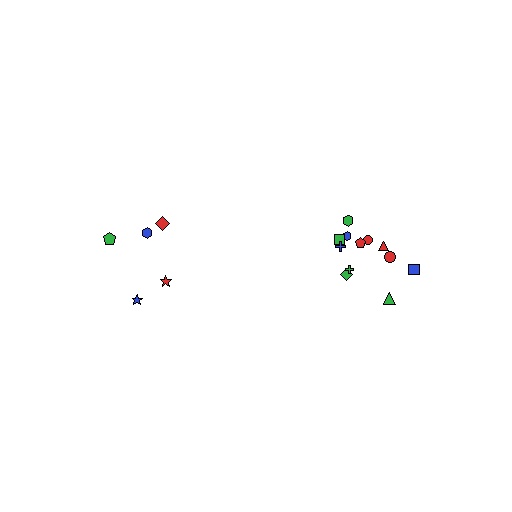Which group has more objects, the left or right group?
The right group.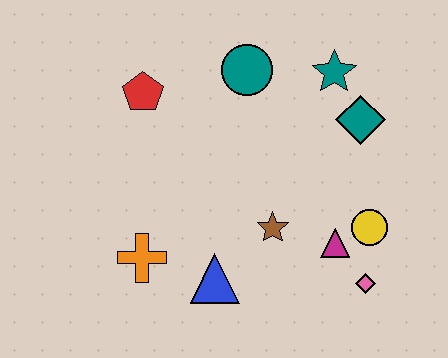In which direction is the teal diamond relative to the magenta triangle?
The teal diamond is above the magenta triangle.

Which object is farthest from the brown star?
The red pentagon is farthest from the brown star.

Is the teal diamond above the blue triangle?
Yes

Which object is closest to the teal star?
The teal diamond is closest to the teal star.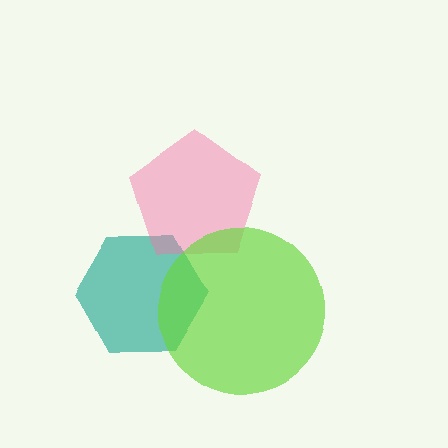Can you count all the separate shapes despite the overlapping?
Yes, there are 3 separate shapes.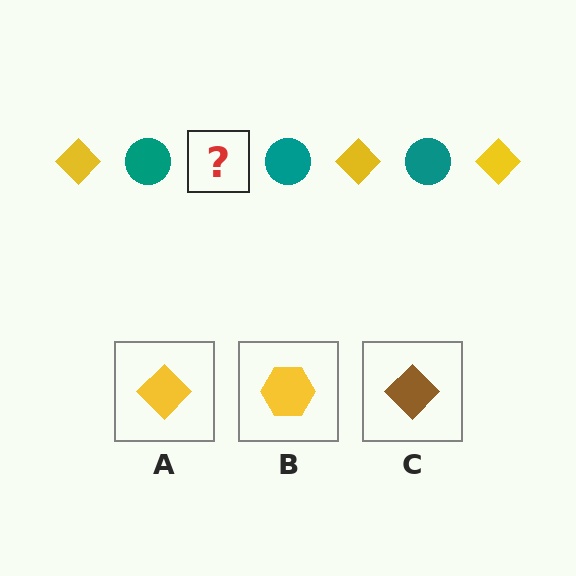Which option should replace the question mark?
Option A.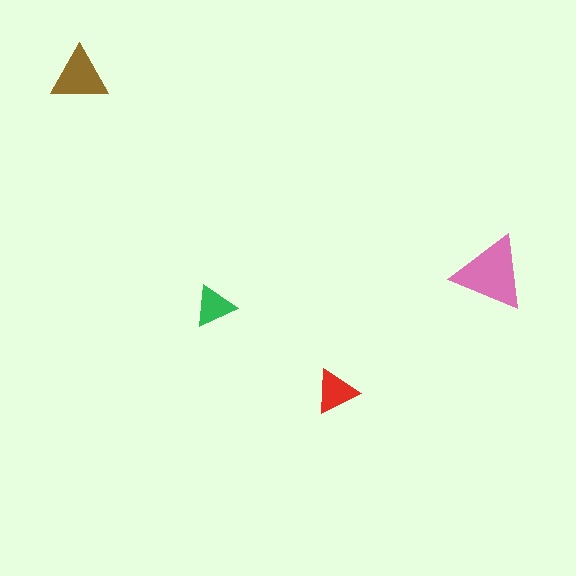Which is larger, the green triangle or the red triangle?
The red one.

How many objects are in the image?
There are 4 objects in the image.